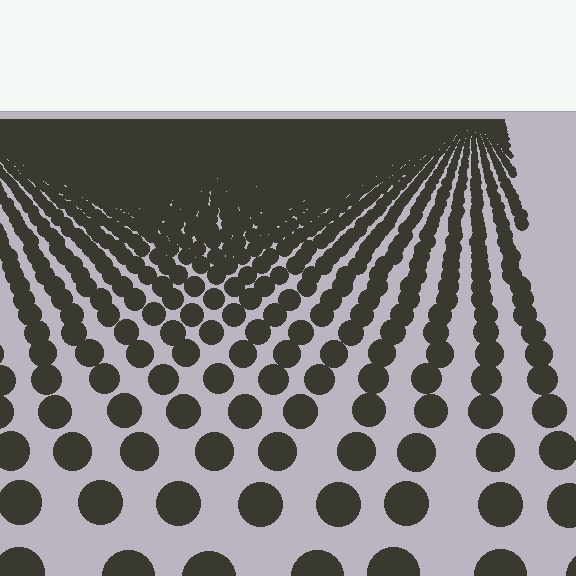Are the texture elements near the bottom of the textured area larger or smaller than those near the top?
Larger. Near the bottom, elements are closer to the viewer and appear at a bigger on-screen size.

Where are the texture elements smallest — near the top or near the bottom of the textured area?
Near the top.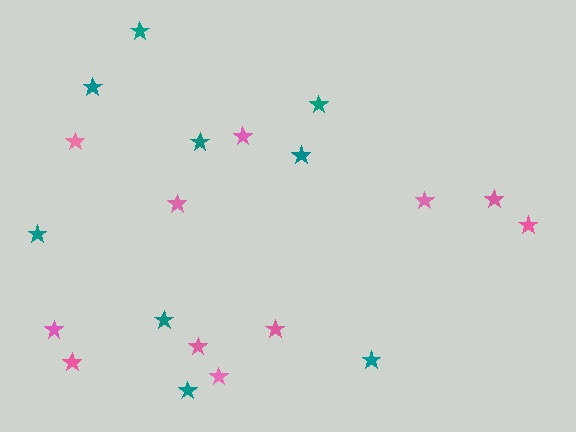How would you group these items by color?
There are 2 groups: one group of pink stars (11) and one group of teal stars (9).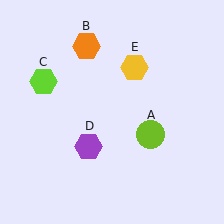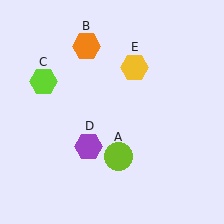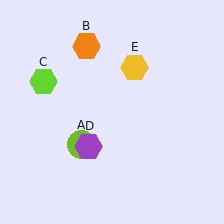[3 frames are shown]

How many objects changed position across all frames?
1 object changed position: lime circle (object A).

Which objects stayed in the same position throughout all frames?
Orange hexagon (object B) and lime hexagon (object C) and purple hexagon (object D) and yellow hexagon (object E) remained stationary.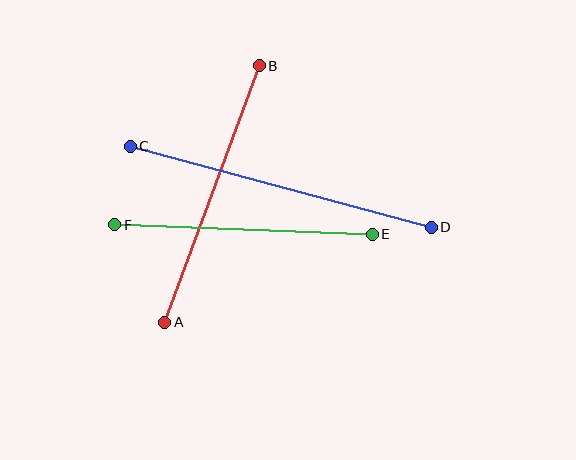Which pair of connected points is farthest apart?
Points C and D are farthest apart.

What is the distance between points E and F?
The distance is approximately 258 pixels.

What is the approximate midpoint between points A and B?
The midpoint is at approximately (212, 194) pixels.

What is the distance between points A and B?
The distance is approximately 274 pixels.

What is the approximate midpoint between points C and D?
The midpoint is at approximately (281, 187) pixels.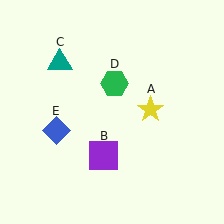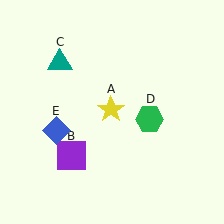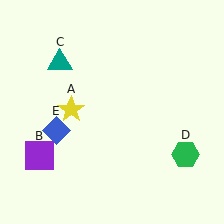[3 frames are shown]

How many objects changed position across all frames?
3 objects changed position: yellow star (object A), purple square (object B), green hexagon (object D).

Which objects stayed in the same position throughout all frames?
Teal triangle (object C) and blue diamond (object E) remained stationary.